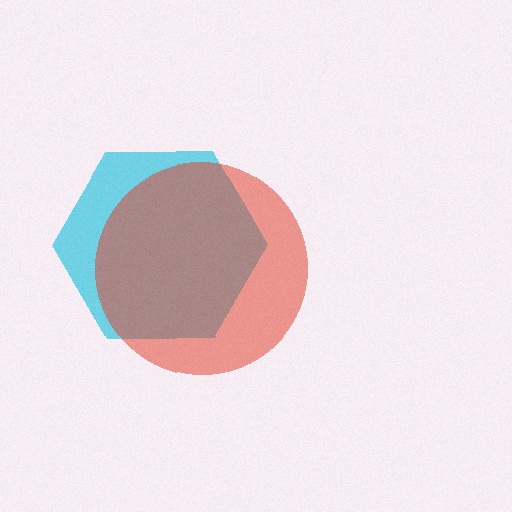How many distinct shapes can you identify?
There are 2 distinct shapes: a cyan hexagon, a red circle.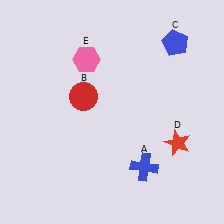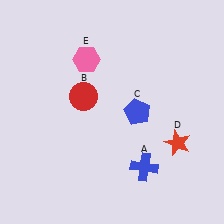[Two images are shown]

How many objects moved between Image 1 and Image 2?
1 object moved between the two images.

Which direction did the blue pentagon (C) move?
The blue pentagon (C) moved down.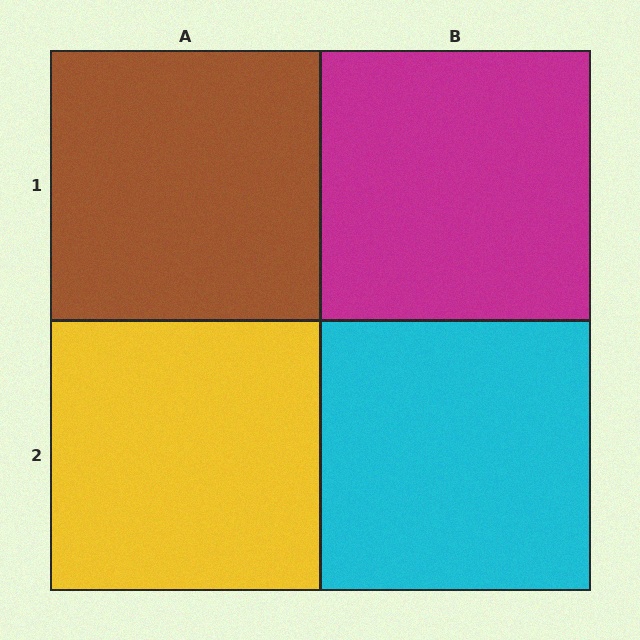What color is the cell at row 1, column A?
Brown.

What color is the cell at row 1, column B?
Magenta.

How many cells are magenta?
1 cell is magenta.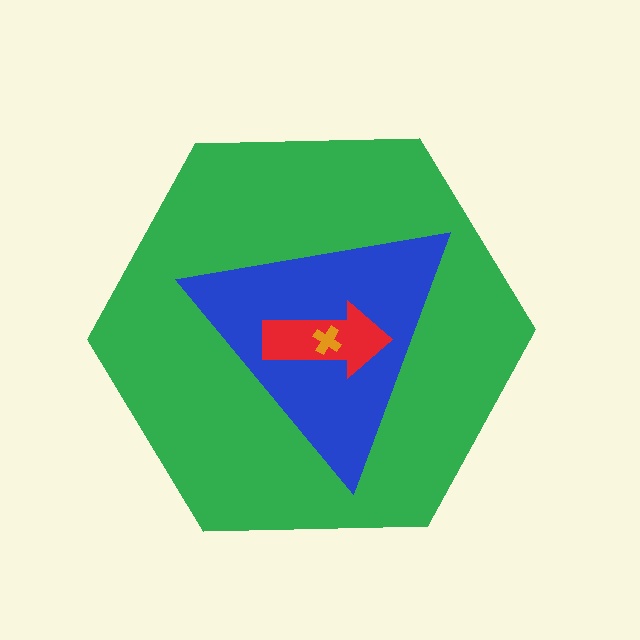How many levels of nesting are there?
4.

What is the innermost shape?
The orange cross.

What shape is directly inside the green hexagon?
The blue triangle.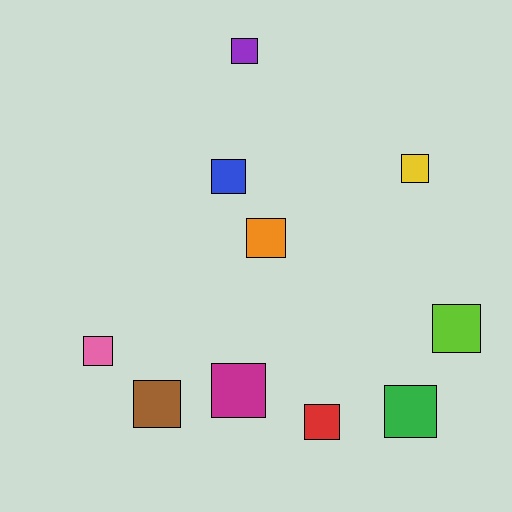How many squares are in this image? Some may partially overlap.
There are 10 squares.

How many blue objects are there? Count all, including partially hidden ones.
There is 1 blue object.